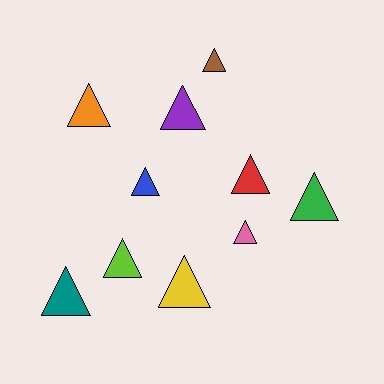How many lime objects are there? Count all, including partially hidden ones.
There is 1 lime object.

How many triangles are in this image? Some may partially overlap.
There are 10 triangles.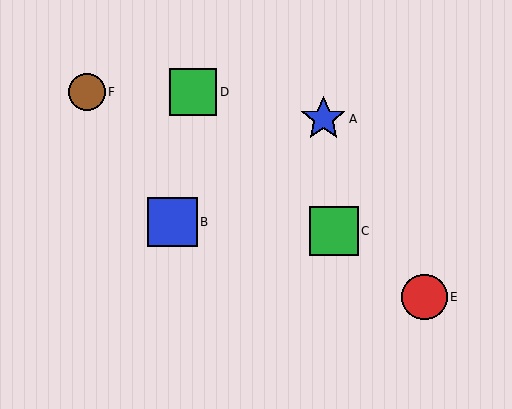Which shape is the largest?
The blue square (labeled B) is the largest.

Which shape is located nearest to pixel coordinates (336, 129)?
The blue star (labeled A) at (323, 119) is nearest to that location.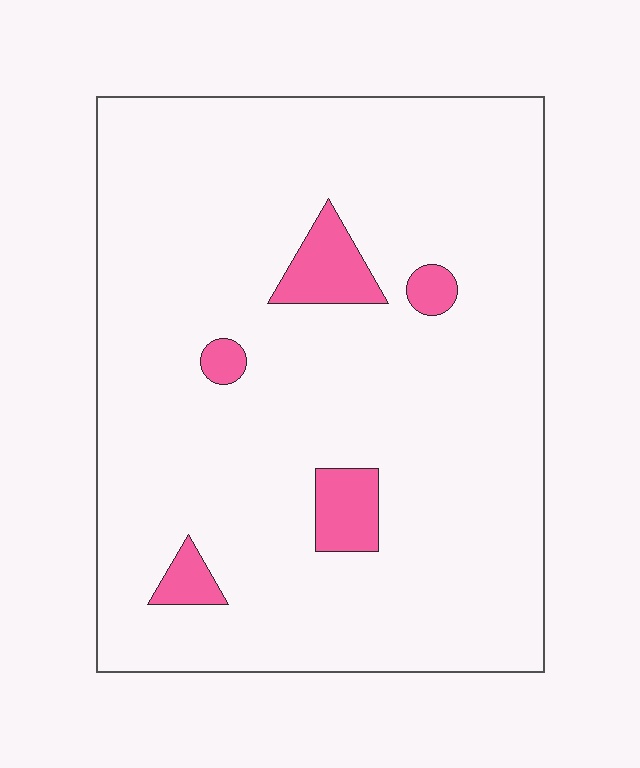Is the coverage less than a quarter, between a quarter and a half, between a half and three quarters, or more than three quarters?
Less than a quarter.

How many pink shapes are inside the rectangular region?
5.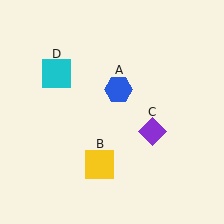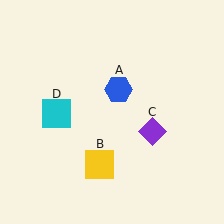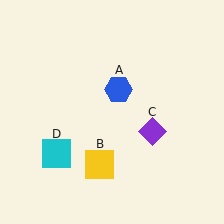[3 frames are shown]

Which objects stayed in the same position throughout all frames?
Blue hexagon (object A) and yellow square (object B) and purple diamond (object C) remained stationary.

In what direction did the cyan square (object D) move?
The cyan square (object D) moved down.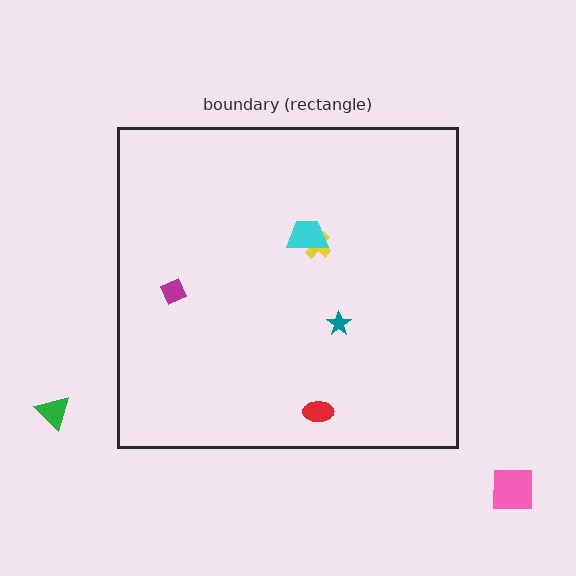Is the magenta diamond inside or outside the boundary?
Inside.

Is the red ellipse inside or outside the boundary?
Inside.